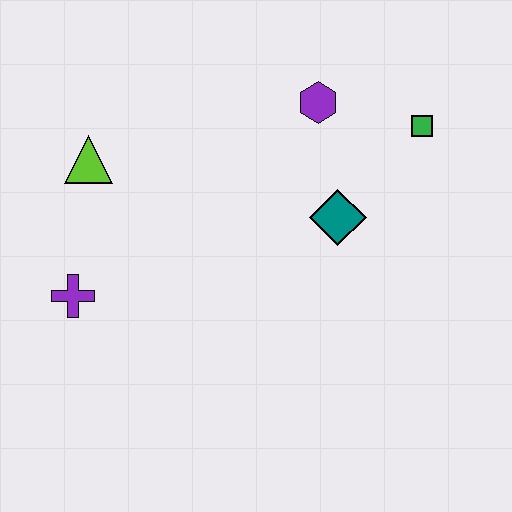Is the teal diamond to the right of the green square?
No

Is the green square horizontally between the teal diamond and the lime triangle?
No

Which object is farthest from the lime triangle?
The green square is farthest from the lime triangle.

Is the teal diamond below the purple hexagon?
Yes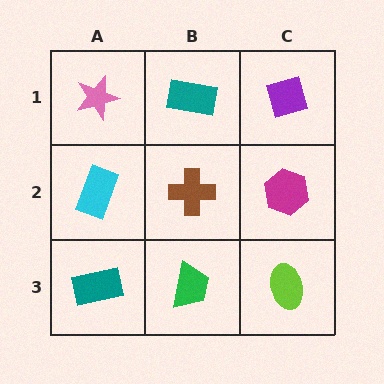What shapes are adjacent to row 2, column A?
A pink star (row 1, column A), a teal rectangle (row 3, column A), a brown cross (row 2, column B).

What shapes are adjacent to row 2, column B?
A teal rectangle (row 1, column B), a green trapezoid (row 3, column B), a cyan rectangle (row 2, column A), a magenta hexagon (row 2, column C).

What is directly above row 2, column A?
A pink star.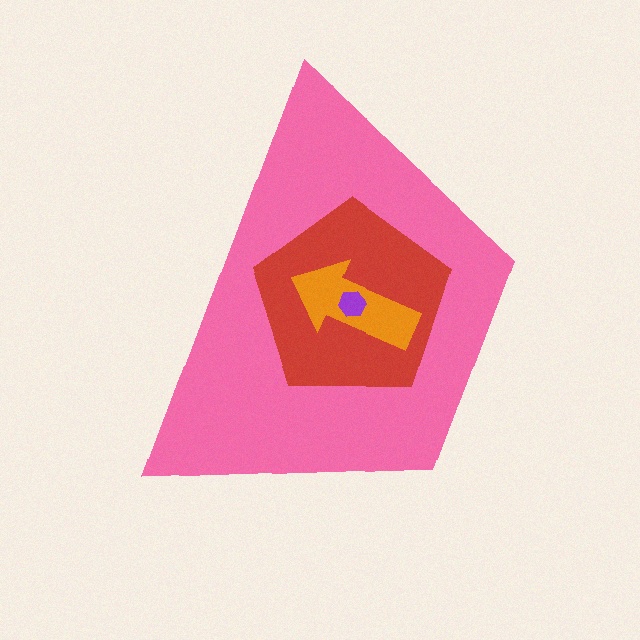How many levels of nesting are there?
4.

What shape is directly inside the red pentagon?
The orange arrow.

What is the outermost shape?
The pink trapezoid.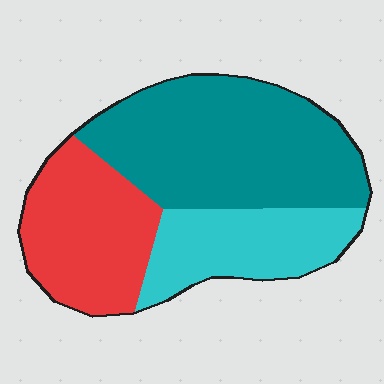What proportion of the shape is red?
Red covers about 30% of the shape.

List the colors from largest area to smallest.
From largest to smallest: teal, red, cyan.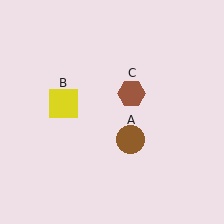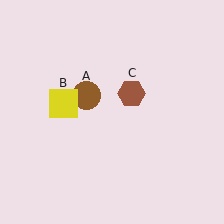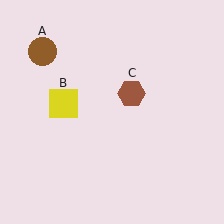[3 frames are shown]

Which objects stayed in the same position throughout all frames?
Yellow square (object B) and brown hexagon (object C) remained stationary.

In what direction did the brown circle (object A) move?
The brown circle (object A) moved up and to the left.